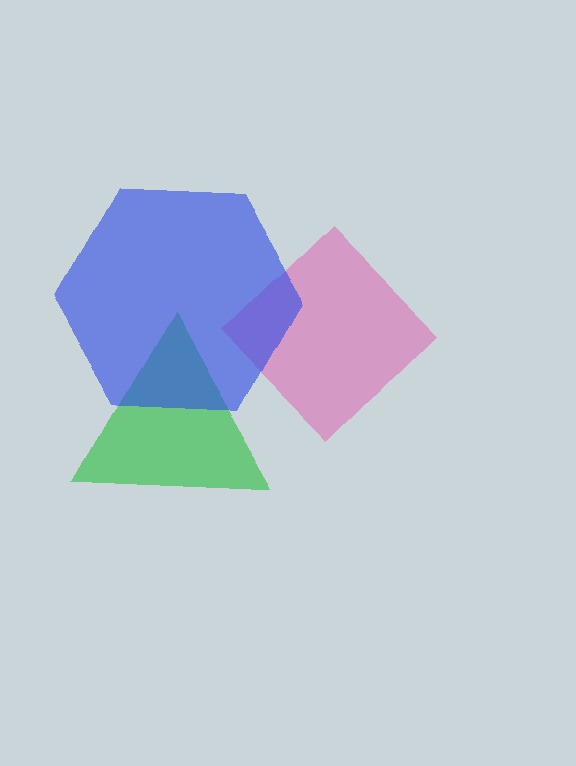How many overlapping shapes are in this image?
There are 3 overlapping shapes in the image.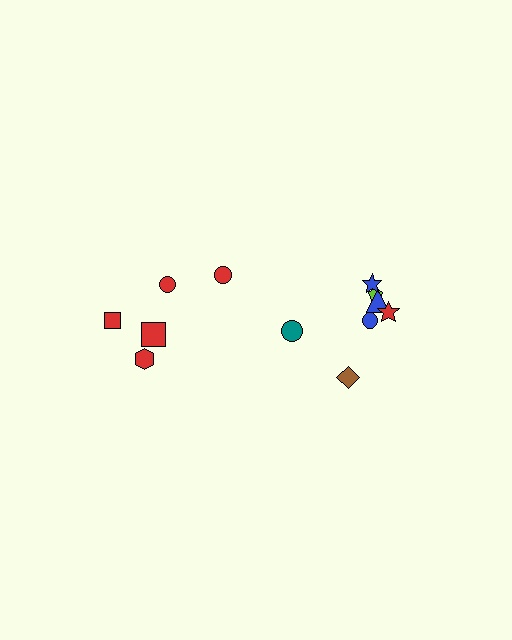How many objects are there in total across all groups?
There are 12 objects.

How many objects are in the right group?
There are 7 objects.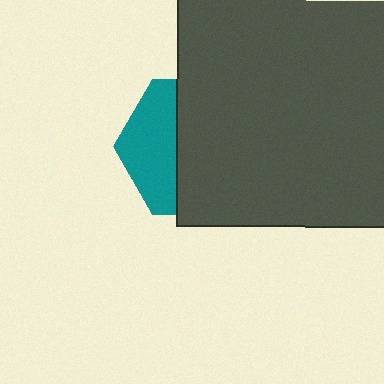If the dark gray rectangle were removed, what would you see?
You would see the complete teal hexagon.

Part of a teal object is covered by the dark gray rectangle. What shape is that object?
It is a hexagon.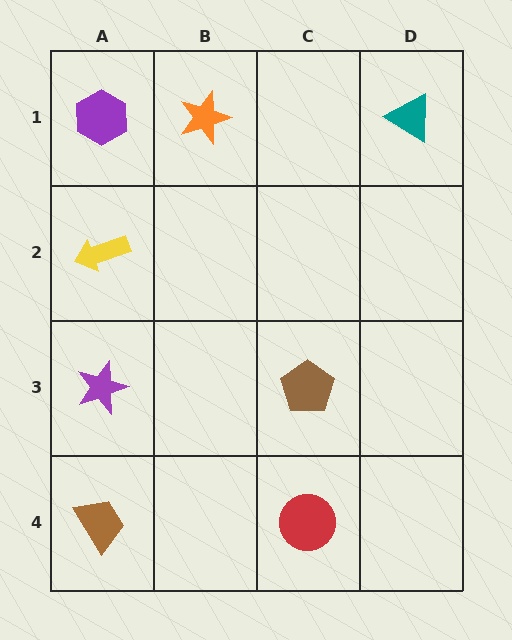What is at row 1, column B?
An orange star.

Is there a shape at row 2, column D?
No, that cell is empty.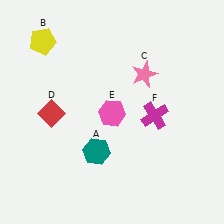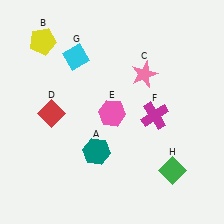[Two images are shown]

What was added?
A cyan diamond (G), a green diamond (H) were added in Image 2.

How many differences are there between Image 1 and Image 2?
There are 2 differences between the two images.